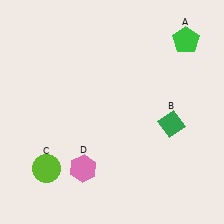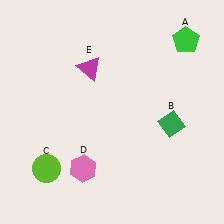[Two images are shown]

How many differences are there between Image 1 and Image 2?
There is 1 difference between the two images.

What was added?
A magenta triangle (E) was added in Image 2.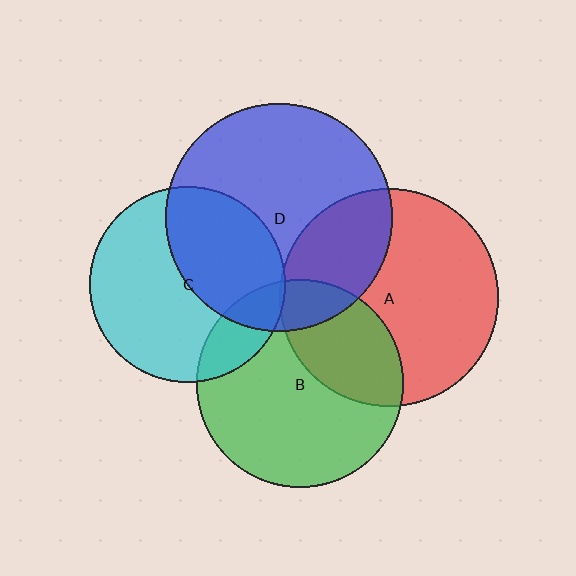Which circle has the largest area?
Circle D (blue).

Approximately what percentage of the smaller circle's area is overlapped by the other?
Approximately 40%.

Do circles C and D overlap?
Yes.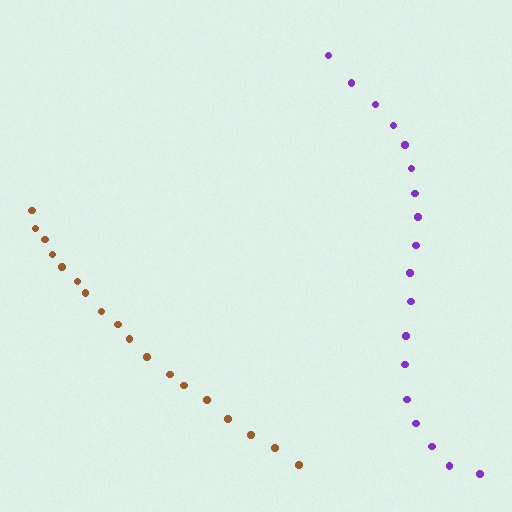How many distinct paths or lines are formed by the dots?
There are 2 distinct paths.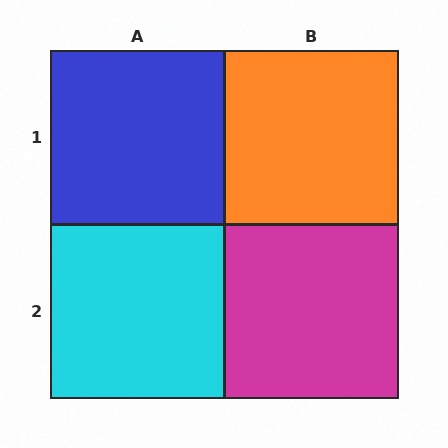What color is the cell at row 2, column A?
Cyan.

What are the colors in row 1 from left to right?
Blue, orange.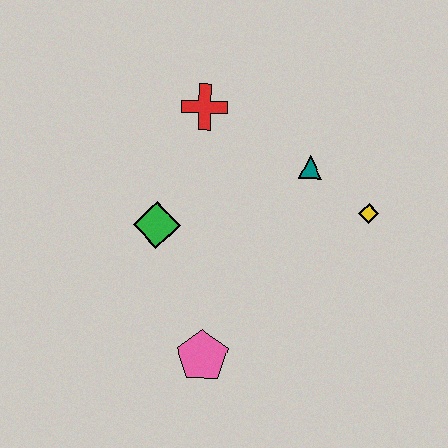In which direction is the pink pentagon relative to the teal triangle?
The pink pentagon is below the teal triangle.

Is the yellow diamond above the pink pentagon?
Yes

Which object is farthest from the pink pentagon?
The red cross is farthest from the pink pentagon.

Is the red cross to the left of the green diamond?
No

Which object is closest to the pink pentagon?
The green diamond is closest to the pink pentagon.